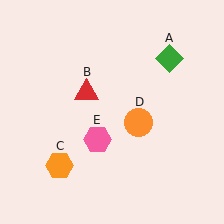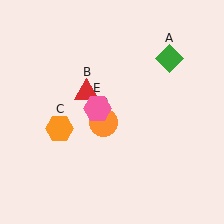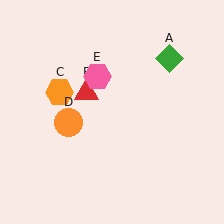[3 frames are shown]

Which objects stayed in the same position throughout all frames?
Green diamond (object A) and red triangle (object B) remained stationary.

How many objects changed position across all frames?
3 objects changed position: orange hexagon (object C), orange circle (object D), pink hexagon (object E).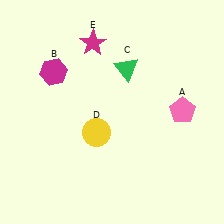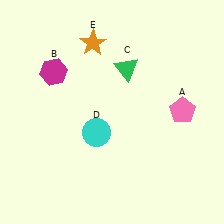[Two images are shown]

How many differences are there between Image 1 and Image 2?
There are 2 differences between the two images.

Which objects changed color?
D changed from yellow to cyan. E changed from magenta to orange.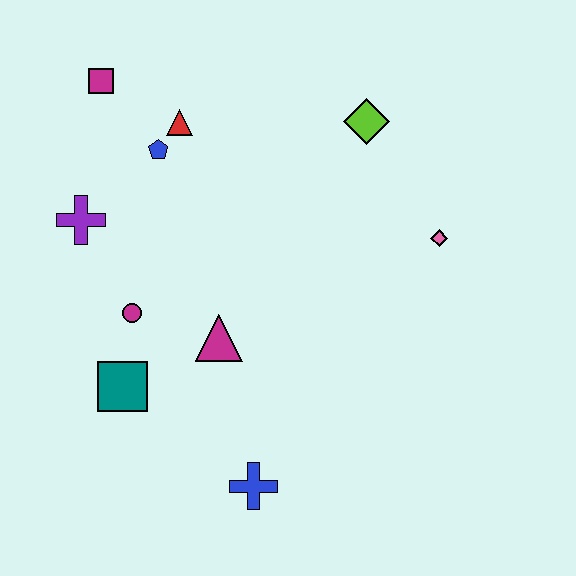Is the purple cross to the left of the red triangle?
Yes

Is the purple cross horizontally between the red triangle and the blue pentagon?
No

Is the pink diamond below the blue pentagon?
Yes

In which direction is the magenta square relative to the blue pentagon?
The magenta square is above the blue pentagon.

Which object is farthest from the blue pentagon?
The blue cross is farthest from the blue pentagon.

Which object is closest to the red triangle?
The blue pentagon is closest to the red triangle.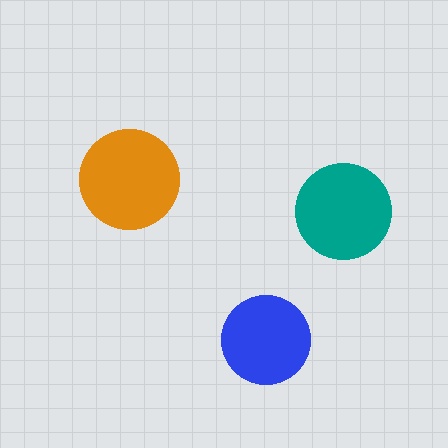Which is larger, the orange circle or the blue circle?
The orange one.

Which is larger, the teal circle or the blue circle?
The teal one.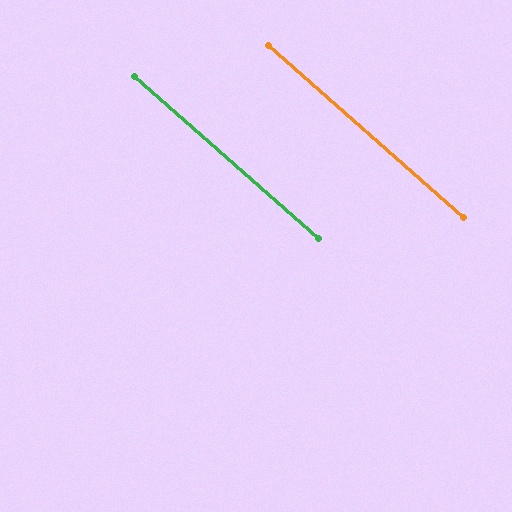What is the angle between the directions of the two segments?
Approximately 0 degrees.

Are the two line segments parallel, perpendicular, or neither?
Parallel — their directions differ by only 0.0°.